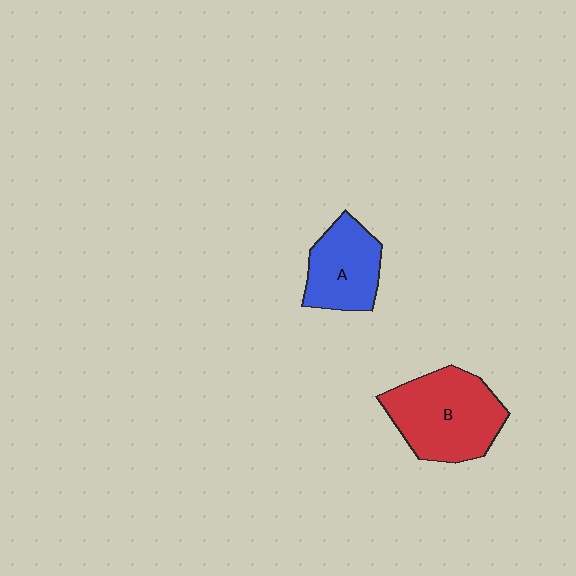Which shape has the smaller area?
Shape A (blue).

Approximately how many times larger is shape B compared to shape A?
Approximately 1.5 times.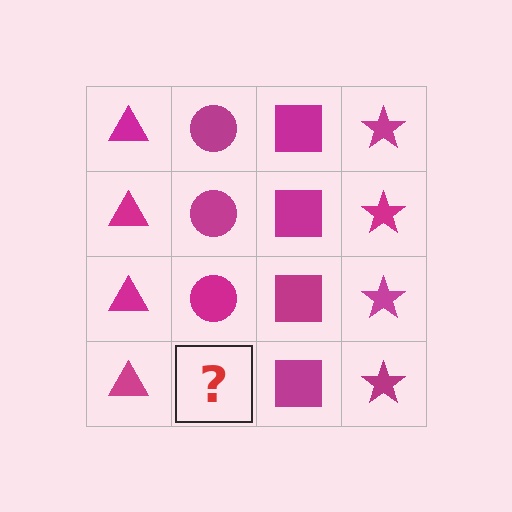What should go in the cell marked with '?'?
The missing cell should contain a magenta circle.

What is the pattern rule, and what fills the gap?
The rule is that each column has a consistent shape. The gap should be filled with a magenta circle.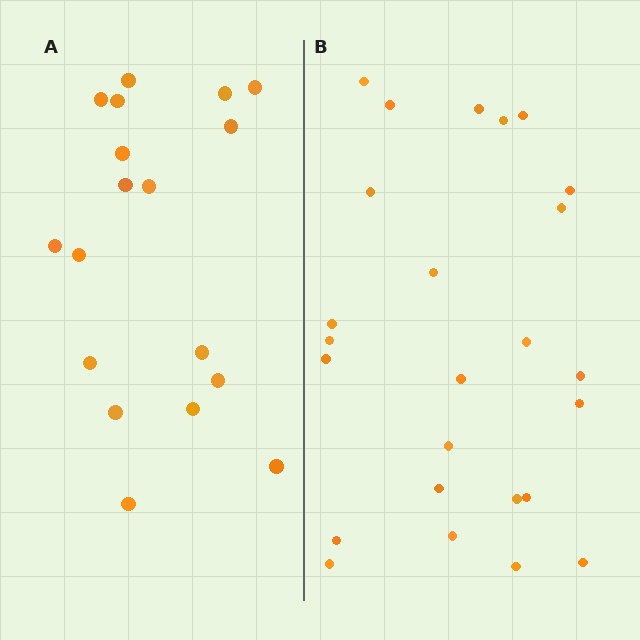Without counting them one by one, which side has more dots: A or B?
Region B (the right region) has more dots.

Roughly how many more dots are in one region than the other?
Region B has roughly 8 or so more dots than region A.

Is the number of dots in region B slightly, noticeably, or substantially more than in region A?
Region B has noticeably more, but not dramatically so. The ratio is roughly 1.4 to 1.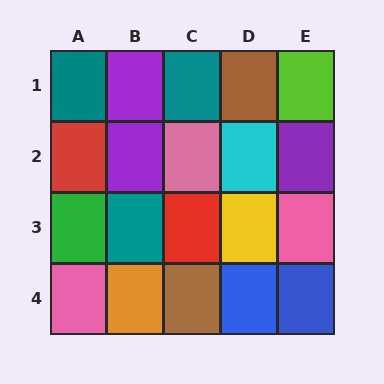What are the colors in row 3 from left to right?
Green, teal, red, yellow, pink.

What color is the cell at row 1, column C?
Teal.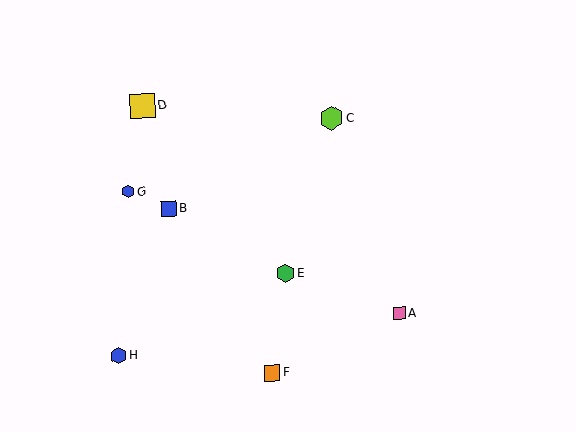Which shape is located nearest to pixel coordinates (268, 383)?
The orange square (labeled F) at (272, 373) is nearest to that location.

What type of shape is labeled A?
Shape A is a pink square.